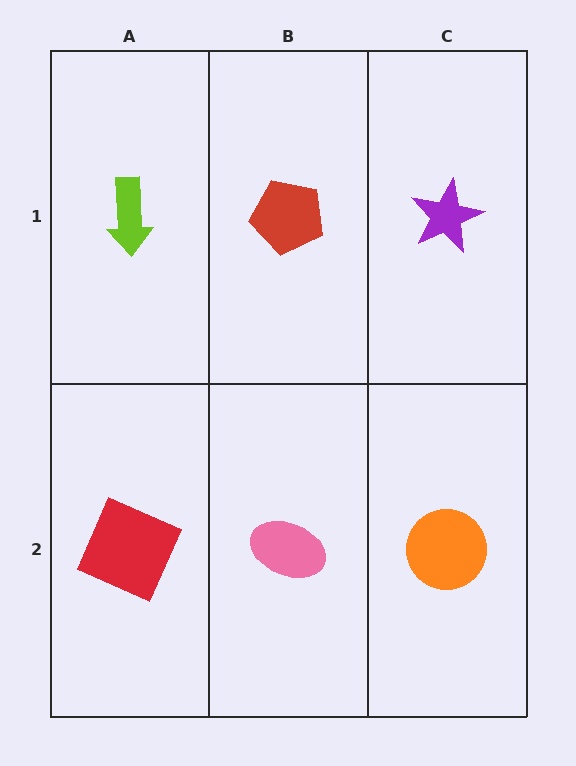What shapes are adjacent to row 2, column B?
A red pentagon (row 1, column B), a red square (row 2, column A), an orange circle (row 2, column C).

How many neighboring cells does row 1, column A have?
2.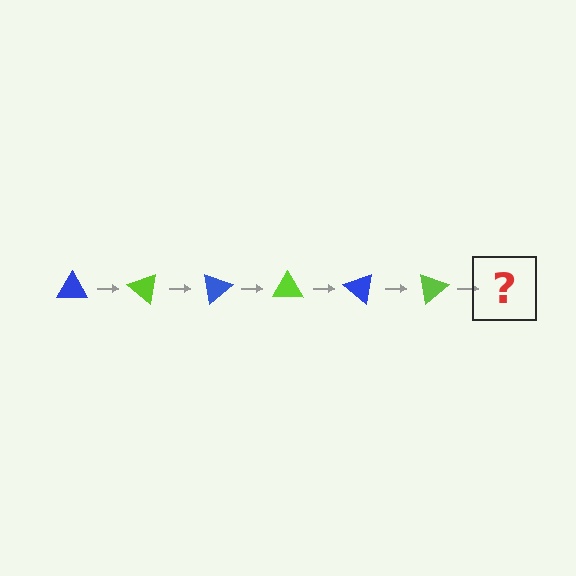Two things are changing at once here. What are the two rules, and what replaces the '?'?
The two rules are that it rotates 40 degrees each step and the color cycles through blue and lime. The '?' should be a blue triangle, rotated 240 degrees from the start.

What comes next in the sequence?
The next element should be a blue triangle, rotated 240 degrees from the start.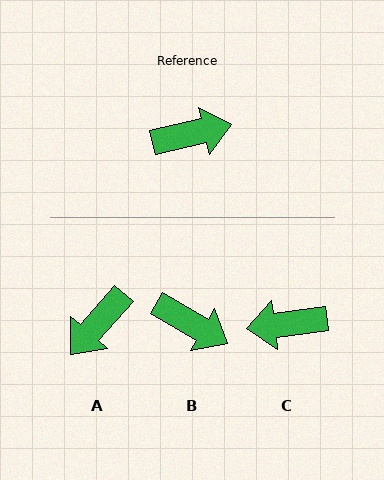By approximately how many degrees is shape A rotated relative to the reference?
Approximately 144 degrees clockwise.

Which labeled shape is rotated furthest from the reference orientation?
C, about 174 degrees away.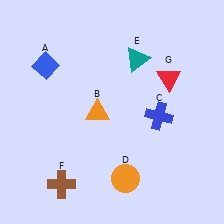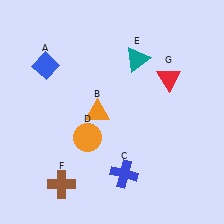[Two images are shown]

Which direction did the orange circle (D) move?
The orange circle (D) moved up.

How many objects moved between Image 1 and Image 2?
2 objects moved between the two images.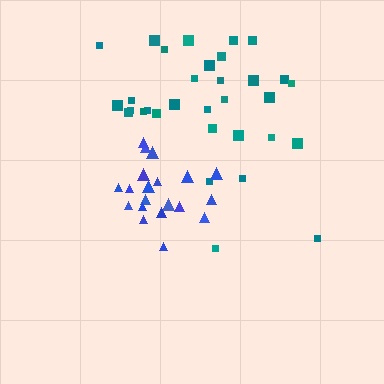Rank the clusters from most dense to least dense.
blue, teal.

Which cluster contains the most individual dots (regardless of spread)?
Teal (33).